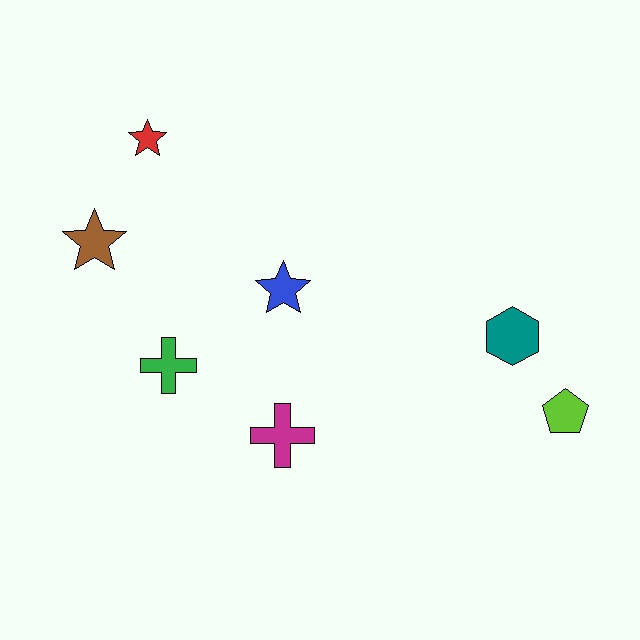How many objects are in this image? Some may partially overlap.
There are 7 objects.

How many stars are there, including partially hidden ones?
There are 3 stars.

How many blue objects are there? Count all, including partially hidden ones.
There is 1 blue object.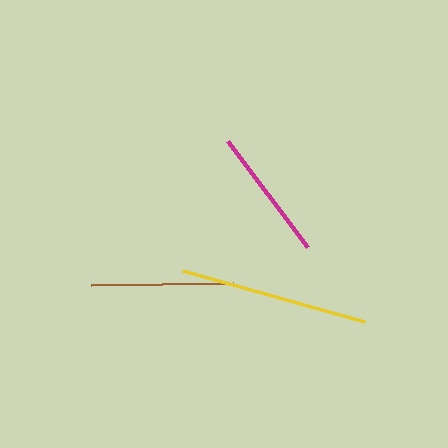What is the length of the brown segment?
The brown segment is approximately 142 pixels long.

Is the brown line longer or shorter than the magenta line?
The brown line is longer than the magenta line.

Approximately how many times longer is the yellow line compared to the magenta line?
The yellow line is approximately 1.4 times the length of the magenta line.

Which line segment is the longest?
The yellow line is the longest at approximately 189 pixels.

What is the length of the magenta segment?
The magenta segment is approximately 133 pixels long.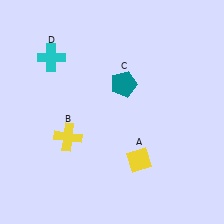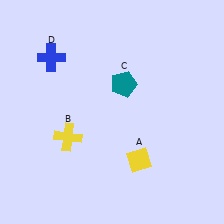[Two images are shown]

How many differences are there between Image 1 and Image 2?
There is 1 difference between the two images.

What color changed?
The cross (D) changed from cyan in Image 1 to blue in Image 2.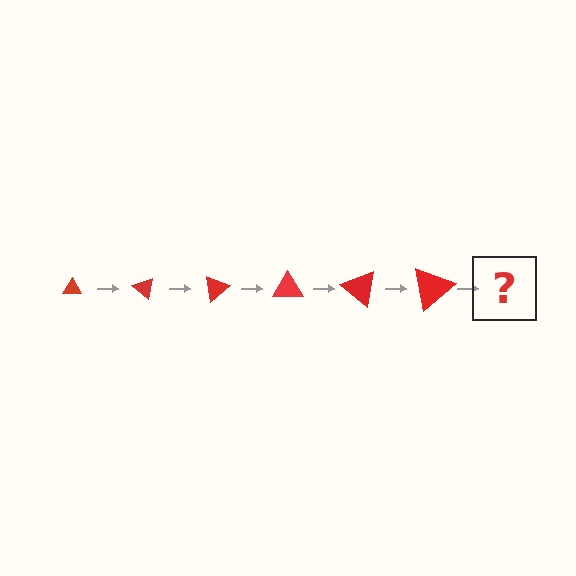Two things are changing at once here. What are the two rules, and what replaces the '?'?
The two rules are that the triangle grows larger each step and it rotates 40 degrees each step. The '?' should be a triangle, larger than the previous one and rotated 240 degrees from the start.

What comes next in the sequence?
The next element should be a triangle, larger than the previous one and rotated 240 degrees from the start.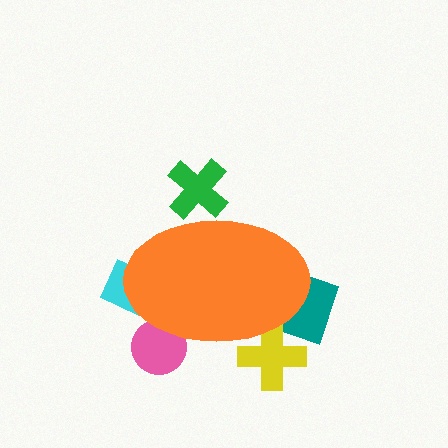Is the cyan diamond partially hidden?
Yes, the cyan diamond is partially hidden behind the orange ellipse.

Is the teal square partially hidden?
Yes, the teal square is partially hidden behind the orange ellipse.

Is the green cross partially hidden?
Yes, the green cross is partially hidden behind the orange ellipse.